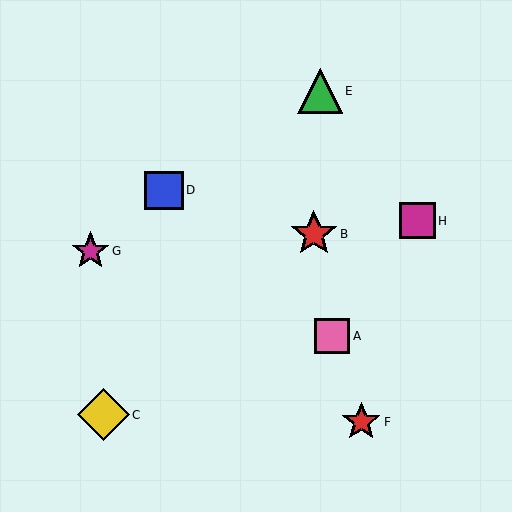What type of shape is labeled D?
Shape D is a blue square.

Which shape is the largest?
The yellow diamond (labeled C) is the largest.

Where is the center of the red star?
The center of the red star is at (361, 422).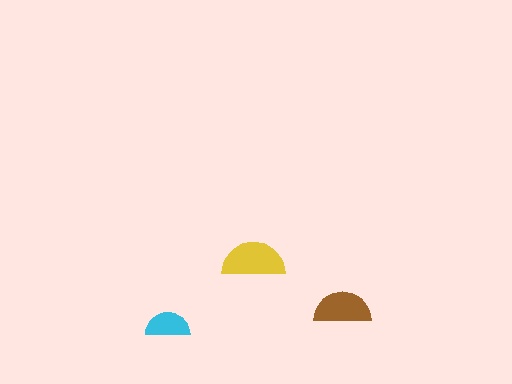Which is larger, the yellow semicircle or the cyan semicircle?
The yellow one.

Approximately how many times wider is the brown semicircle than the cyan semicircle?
About 1.5 times wider.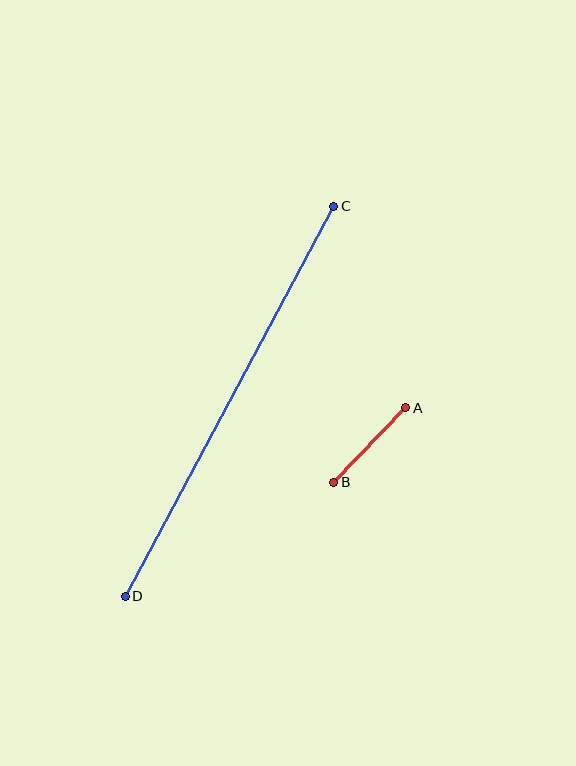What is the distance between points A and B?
The distance is approximately 103 pixels.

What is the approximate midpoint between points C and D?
The midpoint is at approximately (230, 401) pixels.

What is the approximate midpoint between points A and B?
The midpoint is at approximately (370, 445) pixels.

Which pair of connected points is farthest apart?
Points C and D are farthest apart.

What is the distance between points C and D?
The distance is approximately 442 pixels.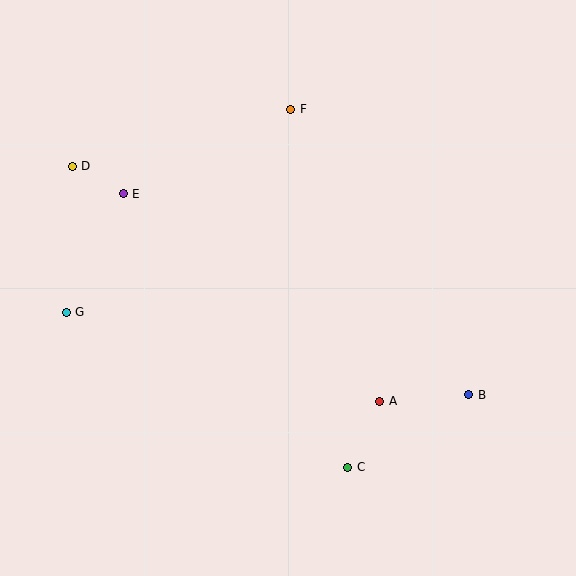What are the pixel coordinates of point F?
Point F is at (291, 109).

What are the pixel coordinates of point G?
Point G is at (66, 312).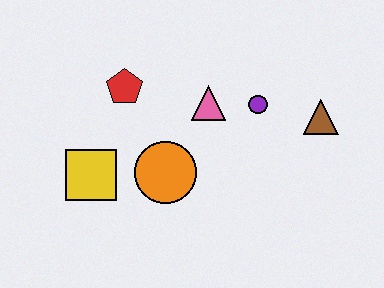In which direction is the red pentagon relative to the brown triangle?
The red pentagon is to the left of the brown triangle.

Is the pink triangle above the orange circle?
Yes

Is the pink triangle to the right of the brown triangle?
No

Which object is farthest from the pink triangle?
The yellow square is farthest from the pink triangle.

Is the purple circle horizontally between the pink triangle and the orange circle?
No